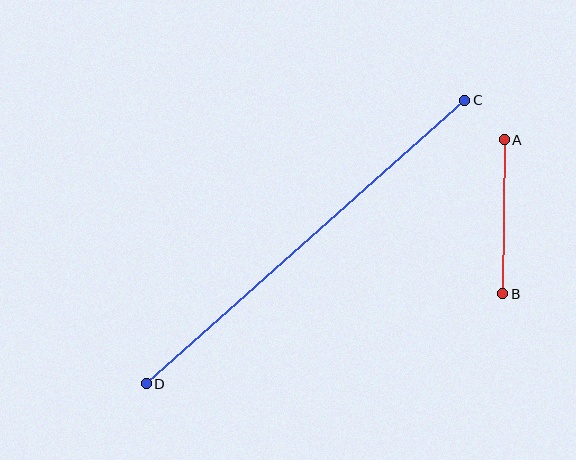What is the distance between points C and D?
The distance is approximately 426 pixels.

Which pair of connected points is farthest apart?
Points C and D are farthest apart.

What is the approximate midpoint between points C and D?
The midpoint is at approximately (306, 242) pixels.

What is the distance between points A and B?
The distance is approximately 154 pixels.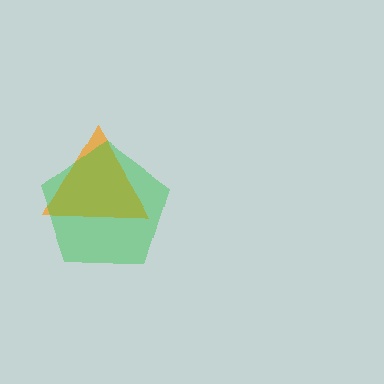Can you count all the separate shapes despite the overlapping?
Yes, there are 2 separate shapes.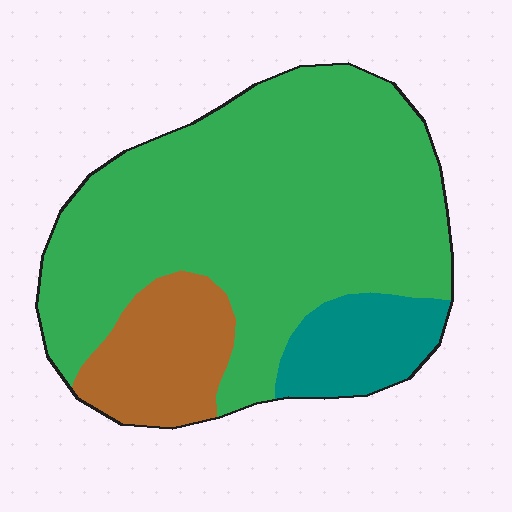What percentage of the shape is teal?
Teal covers roughly 10% of the shape.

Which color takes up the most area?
Green, at roughly 70%.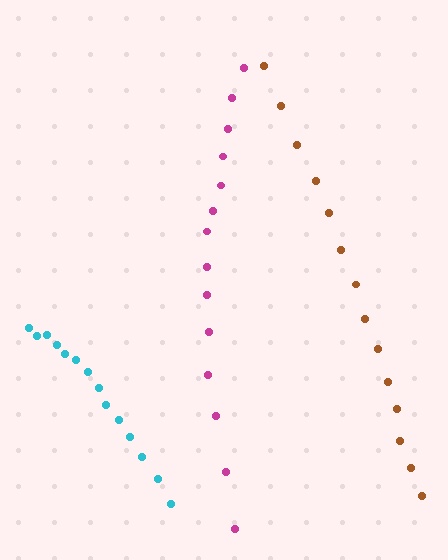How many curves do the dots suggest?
There are 3 distinct paths.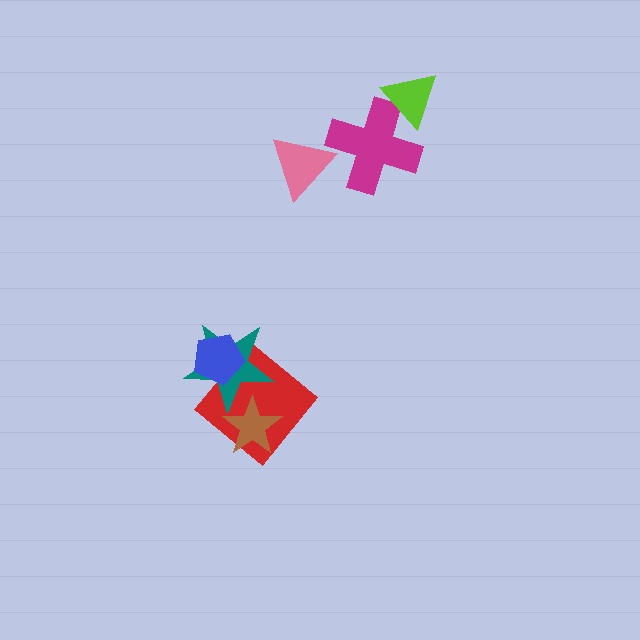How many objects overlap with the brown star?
2 objects overlap with the brown star.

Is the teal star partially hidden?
Yes, it is partially covered by another shape.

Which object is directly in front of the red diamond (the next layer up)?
The teal star is directly in front of the red diamond.